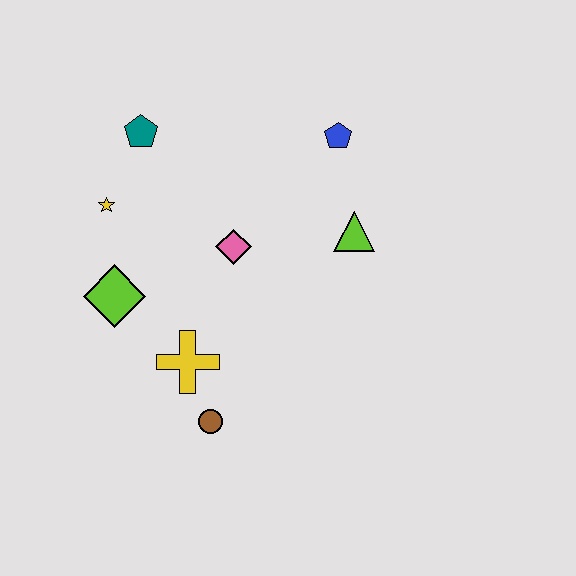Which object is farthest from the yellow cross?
The blue pentagon is farthest from the yellow cross.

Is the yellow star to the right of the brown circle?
No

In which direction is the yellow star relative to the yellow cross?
The yellow star is above the yellow cross.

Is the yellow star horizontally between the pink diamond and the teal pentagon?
No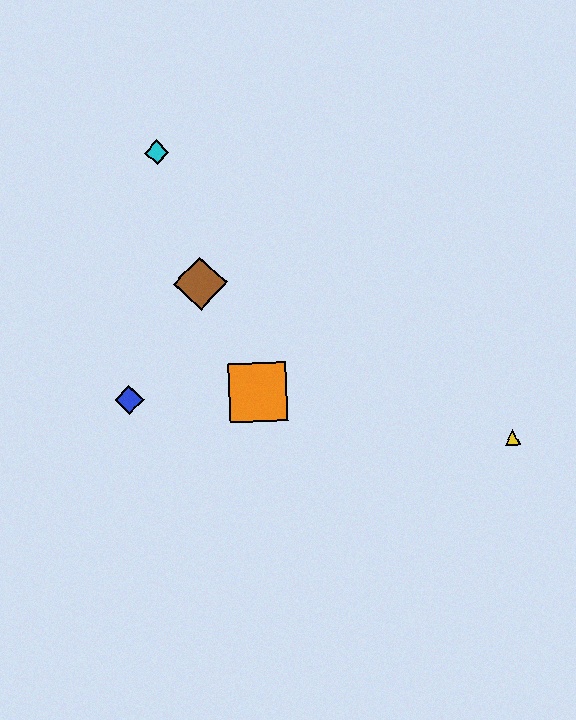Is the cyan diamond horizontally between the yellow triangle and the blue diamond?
Yes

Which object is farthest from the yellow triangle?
The cyan diamond is farthest from the yellow triangle.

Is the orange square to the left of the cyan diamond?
No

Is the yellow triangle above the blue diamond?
No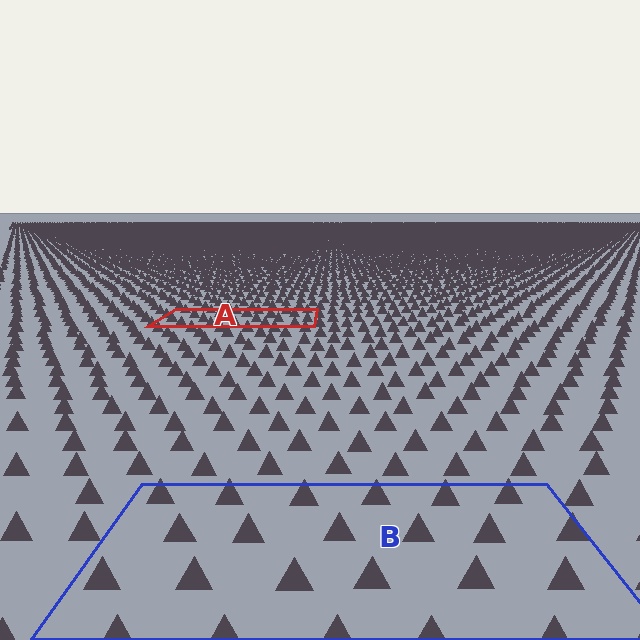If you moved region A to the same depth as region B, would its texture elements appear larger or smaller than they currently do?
They would appear larger. At a closer depth, the same texture elements are projected at a bigger on-screen size.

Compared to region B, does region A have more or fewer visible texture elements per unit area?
Region A has more texture elements per unit area — they are packed more densely because it is farther away.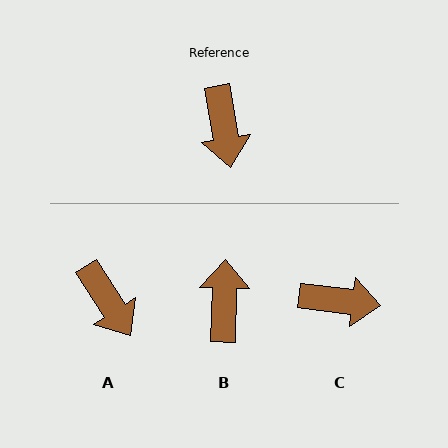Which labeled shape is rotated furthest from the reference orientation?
B, about 169 degrees away.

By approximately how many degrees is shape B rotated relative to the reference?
Approximately 169 degrees counter-clockwise.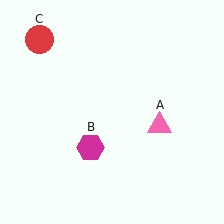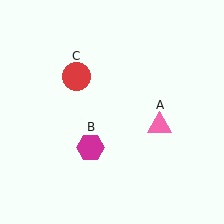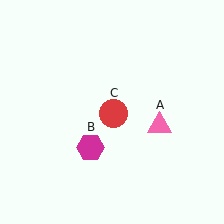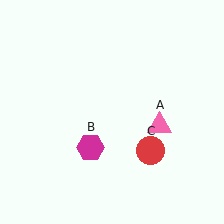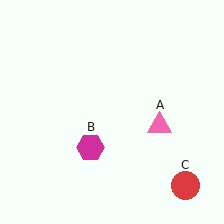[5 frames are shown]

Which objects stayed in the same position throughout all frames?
Pink triangle (object A) and magenta hexagon (object B) remained stationary.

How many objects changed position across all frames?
1 object changed position: red circle (object C).